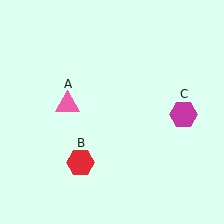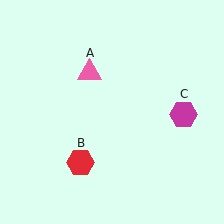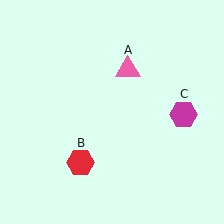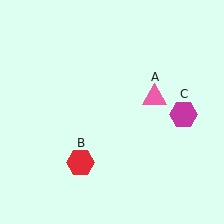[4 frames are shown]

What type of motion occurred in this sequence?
The pink triangle (object A) rotated clockwise around the center of the scene.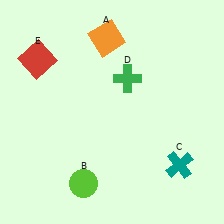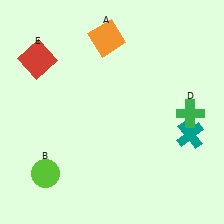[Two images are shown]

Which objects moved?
The objects that moved are: the lime circle (B), the teal cross (C), the green cross (D).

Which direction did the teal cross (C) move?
The teal cross (C) moved up.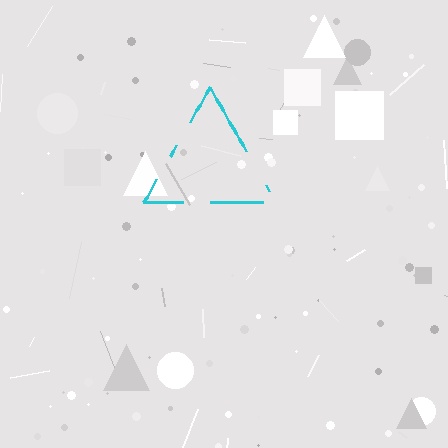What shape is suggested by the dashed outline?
The dashed outline suggests a triangle.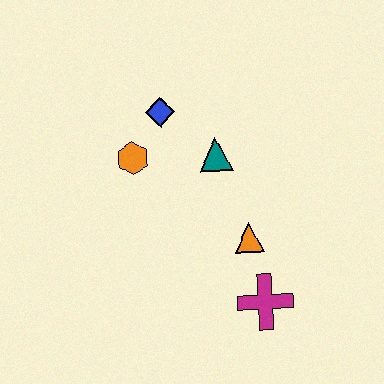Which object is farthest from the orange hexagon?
The magenta cross is farthest from the orange hexagon.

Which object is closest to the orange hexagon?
The blue diamond is closest to the orange hexagon.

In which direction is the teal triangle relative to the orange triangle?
The teal triangle is above the orange triangle.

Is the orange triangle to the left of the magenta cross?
Yes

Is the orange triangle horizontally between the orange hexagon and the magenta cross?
Yes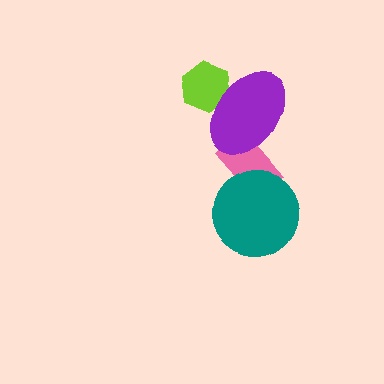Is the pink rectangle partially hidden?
Yes, it is partially covered by another shape.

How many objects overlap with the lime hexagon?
1 object overlaps with the lime hexagon.